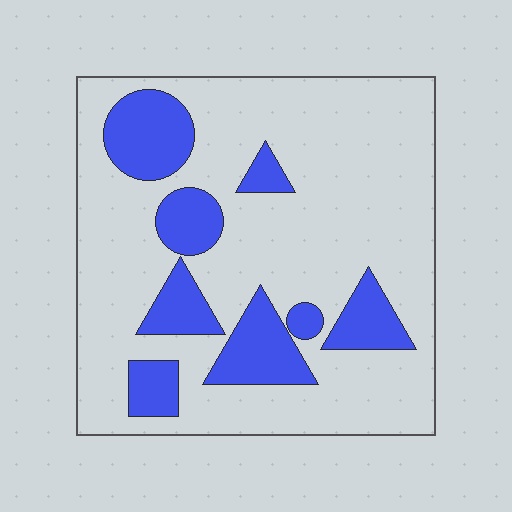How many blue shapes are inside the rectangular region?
8.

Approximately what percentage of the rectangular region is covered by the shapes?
Approximately 25%.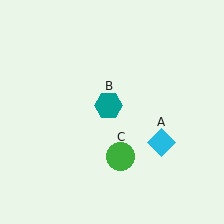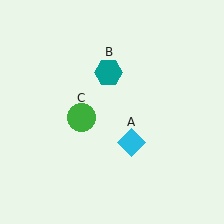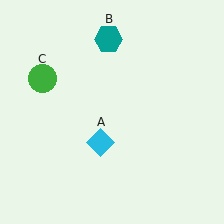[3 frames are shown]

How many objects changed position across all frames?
3 objects changed position: cyan diamond (object A), teal hexagon (object B), green circle (object C).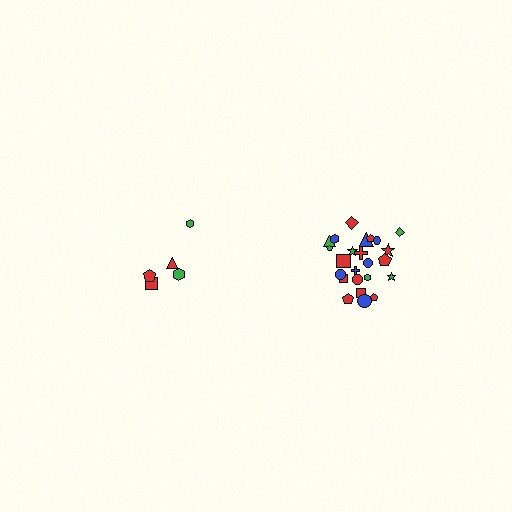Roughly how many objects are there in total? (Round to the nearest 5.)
Roughly 30 objects in total.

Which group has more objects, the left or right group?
The right group.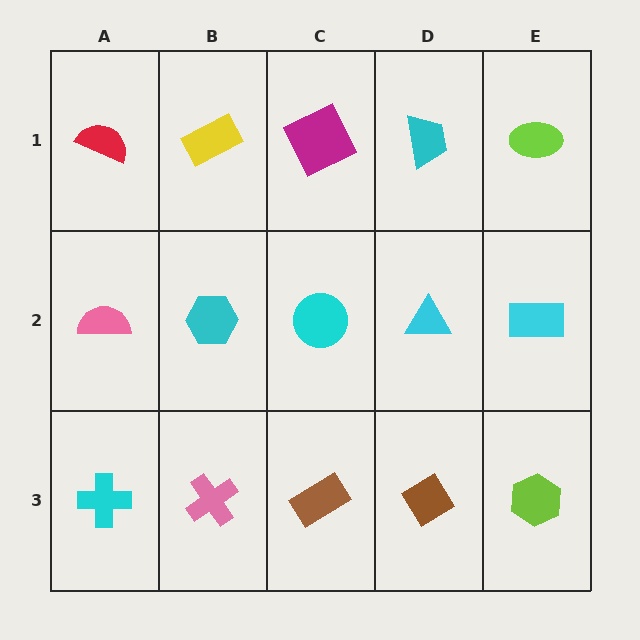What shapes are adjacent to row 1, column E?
A cyan rectangle (row 2, column E), a cyan trapezoid (row 1, column D).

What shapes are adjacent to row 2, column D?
A cyan trapezoid (row 1, column D), a brown diamond (row 3, column D), a cyan circle (row 2, column C), a cyan rectangle (row 2, column E).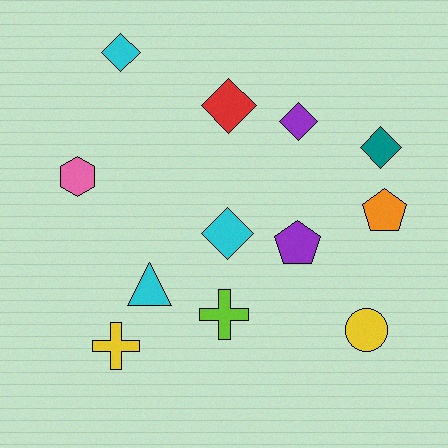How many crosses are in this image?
There are 2 crosses.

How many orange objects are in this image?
There is 1 orange object.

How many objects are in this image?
There are 12 objects.